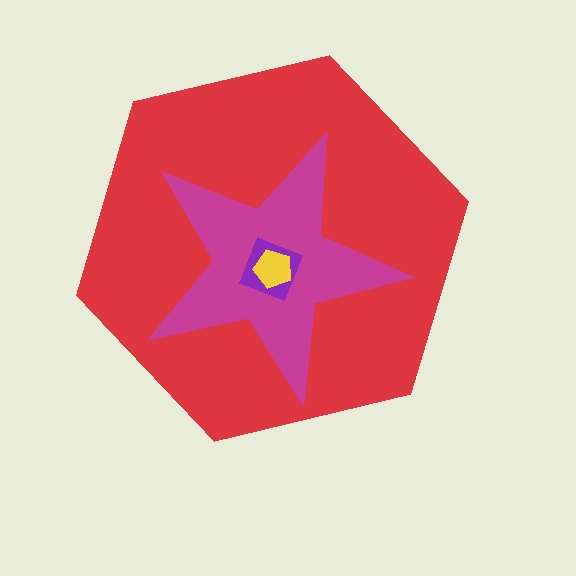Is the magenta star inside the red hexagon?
Yes.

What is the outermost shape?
The red hexagon.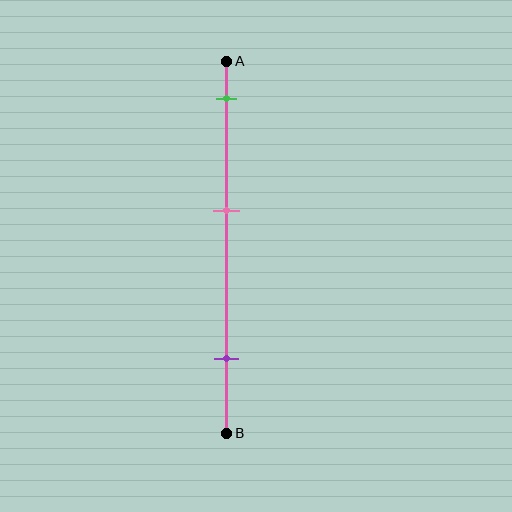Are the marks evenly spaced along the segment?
Yes, the marks are approximately evenly spaced.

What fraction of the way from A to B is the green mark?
The green mark is approximately 10% (0.1) of the way from A to B.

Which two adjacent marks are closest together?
The green and pink marks are the closest adjacent pair.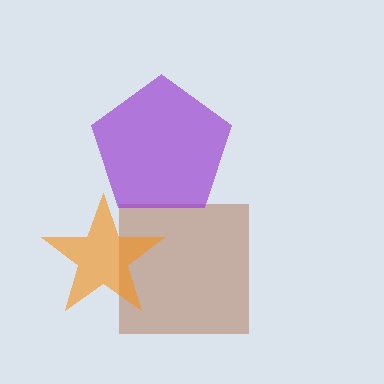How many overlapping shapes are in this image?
There are 3 overlapping shapes in the image.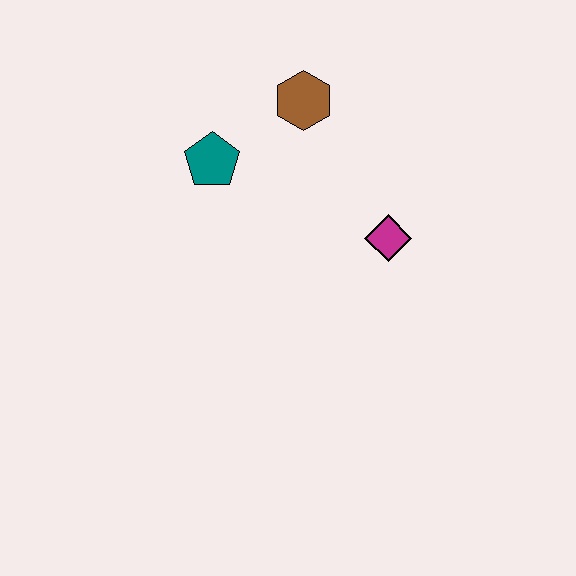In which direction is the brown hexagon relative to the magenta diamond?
The brown hexagon is above the magenta diamond.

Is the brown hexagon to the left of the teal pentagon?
No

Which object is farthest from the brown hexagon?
The magenta diamond is farthest from the brown hexagon.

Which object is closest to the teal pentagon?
The brown hexagon is closest to the teal pentagon.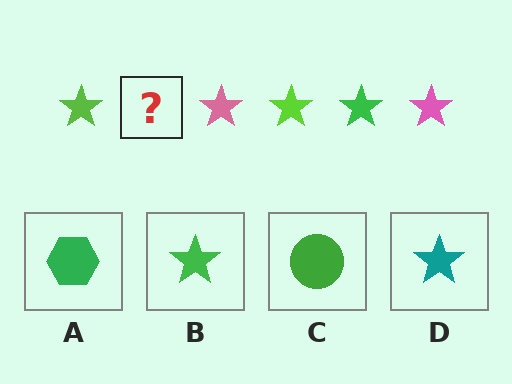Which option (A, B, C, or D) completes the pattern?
B.